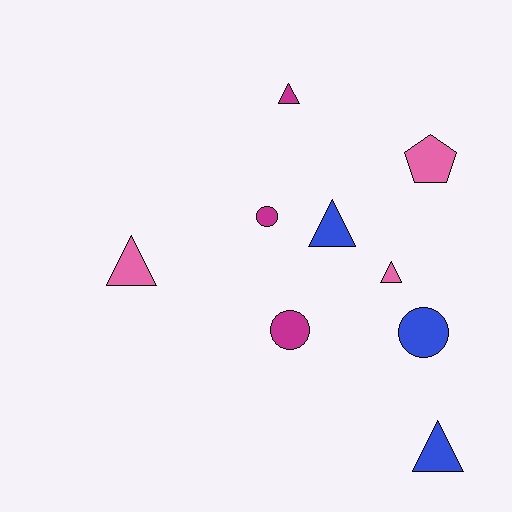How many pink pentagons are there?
There is 1 pink pentagon.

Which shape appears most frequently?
Triangle, with 5 objects.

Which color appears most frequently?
Magenta, with 3 objects.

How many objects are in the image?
There are 9 objects.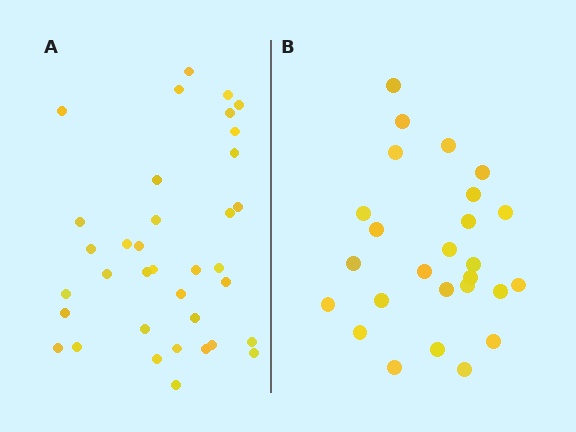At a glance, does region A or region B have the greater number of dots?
Region A (the left region) has more dots.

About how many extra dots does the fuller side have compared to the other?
Region A has roughly 10 or so more dots than region B.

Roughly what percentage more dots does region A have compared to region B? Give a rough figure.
About 40% more.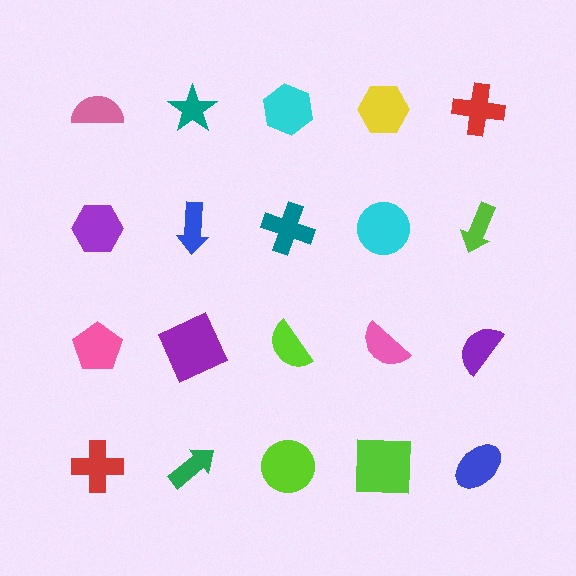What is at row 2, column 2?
A blue arrow.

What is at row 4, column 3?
A lime circle.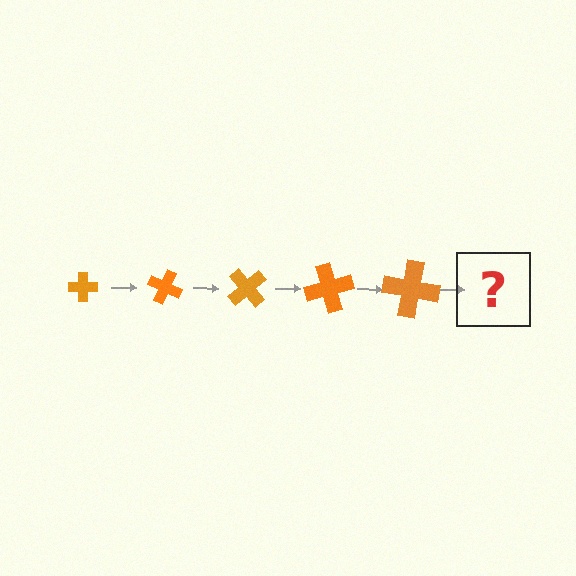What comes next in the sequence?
The next element should be a cross, larger than the previous one and rotated 125 degrees from the start.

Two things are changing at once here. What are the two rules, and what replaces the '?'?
The two rules are that the cross grows larger each step and it rotates 25 degrees each step. The '?' should be a cross, larger than the previous one and rotated 125 degrees from the start.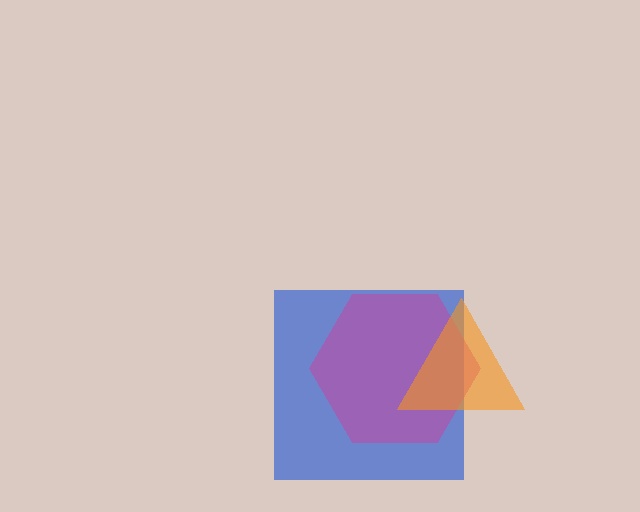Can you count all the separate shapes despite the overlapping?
Yes, there are 3 separate shapes.